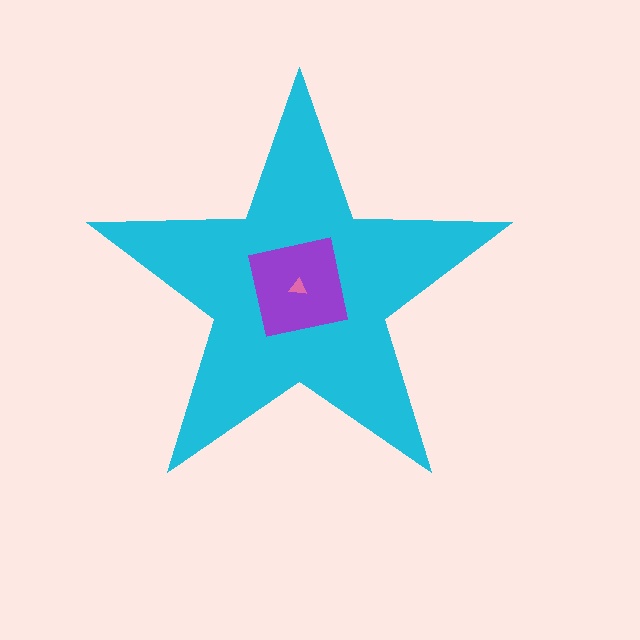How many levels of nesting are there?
3.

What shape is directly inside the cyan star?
The purple square.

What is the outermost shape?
The cyan star.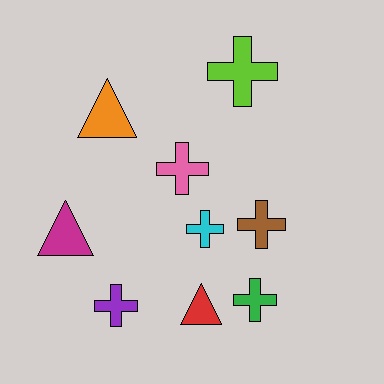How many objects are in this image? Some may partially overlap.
There are 9 objects.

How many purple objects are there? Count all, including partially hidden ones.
There is 1 purple object.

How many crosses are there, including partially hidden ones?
There are 6 crosses.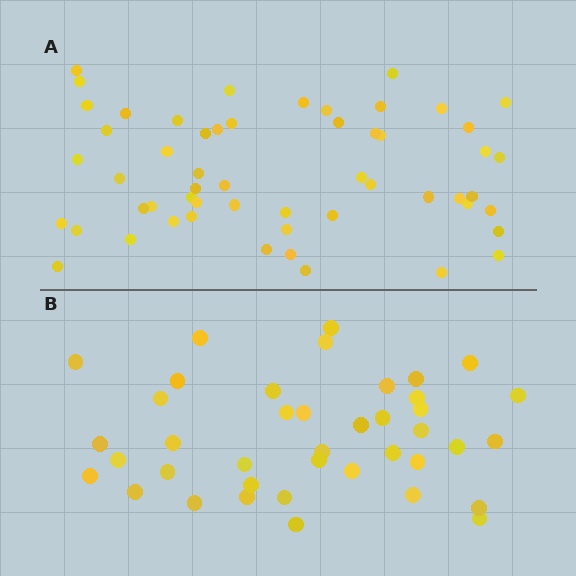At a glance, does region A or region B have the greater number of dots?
Region A (the top region) has more dots.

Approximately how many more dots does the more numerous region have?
Region A has approximately 15 more dots than region B.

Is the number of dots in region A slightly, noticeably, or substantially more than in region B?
Region A has noticeably more, but not dramatically so. The ratio is roughly 1.4 to 1.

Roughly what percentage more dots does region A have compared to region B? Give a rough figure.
About 40% more.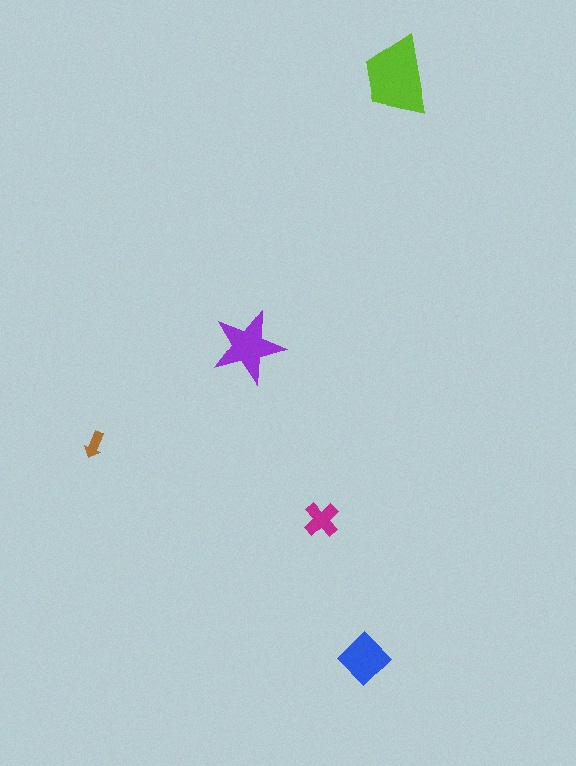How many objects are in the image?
There are 5 objects in the image.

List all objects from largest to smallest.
The lime trapezoid, the purple star, the blue diamond, the magenta cross, the brown arrow.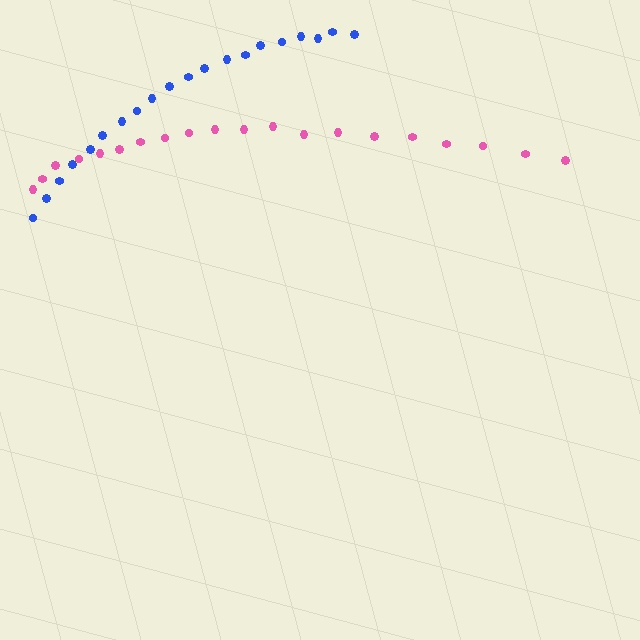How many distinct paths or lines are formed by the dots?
There are 2 distinct paths.